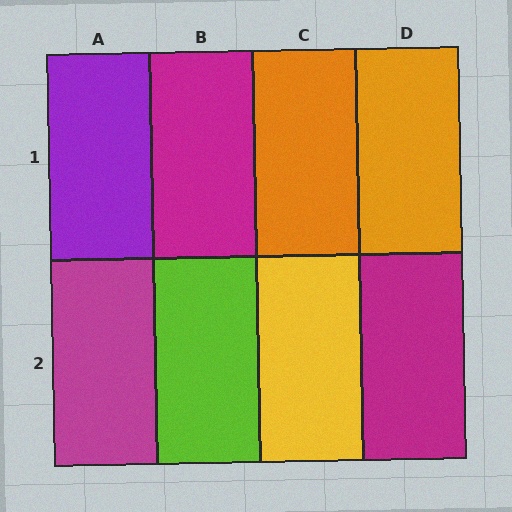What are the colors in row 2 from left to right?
Magenta, lime, yellow, magenta.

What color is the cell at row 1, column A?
Purple.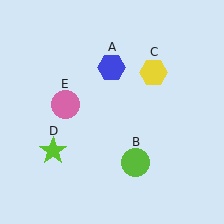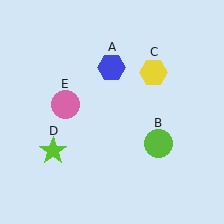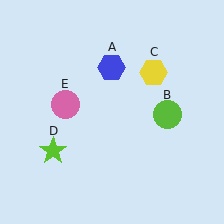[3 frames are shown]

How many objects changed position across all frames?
1 object changed position: lime circle (object B).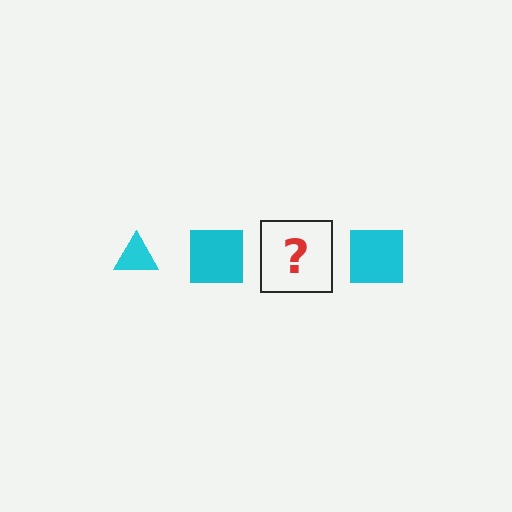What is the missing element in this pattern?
The missing element is a cyan triangle.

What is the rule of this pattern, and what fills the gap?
The rule is that the pattern cycles through triangle, square shapes in cyan. The gap should be filled with a cyan triangle.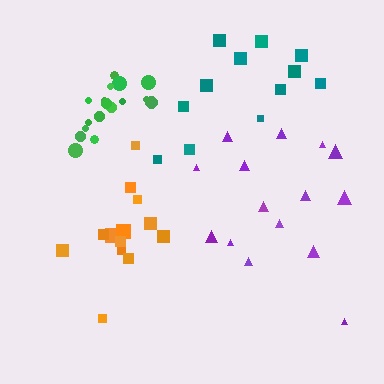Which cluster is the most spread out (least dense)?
Teal.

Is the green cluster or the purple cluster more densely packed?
Green.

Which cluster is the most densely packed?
Green.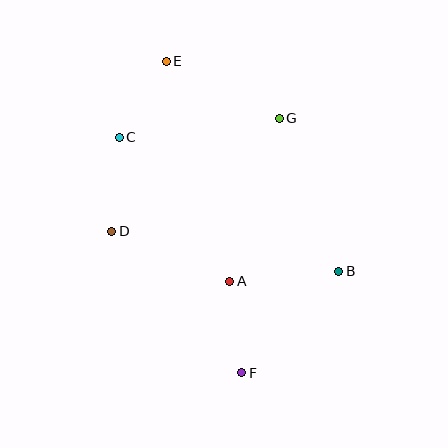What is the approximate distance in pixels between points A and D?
The distance between A and D is approximately 128 pixels.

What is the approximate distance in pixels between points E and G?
The distance between E and G is approximately 126 pixels.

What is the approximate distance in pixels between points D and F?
The distance between D and F is approximately 192 pixels.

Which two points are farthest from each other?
Points E and F are farthest from each other.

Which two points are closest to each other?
Points C and E are closest to each other.